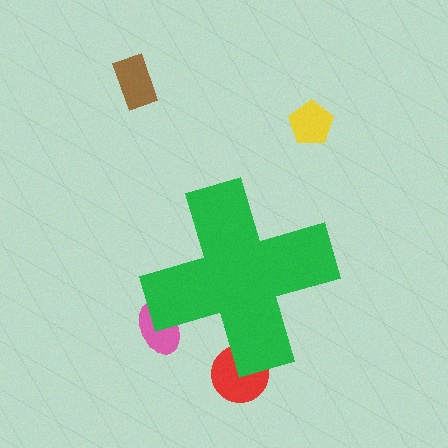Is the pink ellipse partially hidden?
Yes, the pink ellipse is partially hidden behind the green cross.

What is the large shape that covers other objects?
A green cross.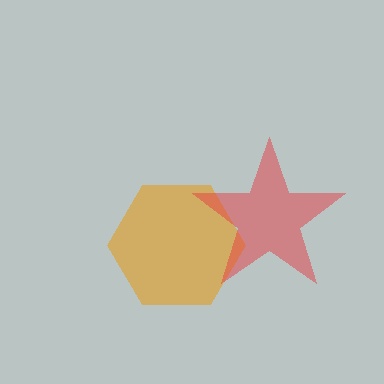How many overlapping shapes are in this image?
There are 2 overlapping shapes in the image.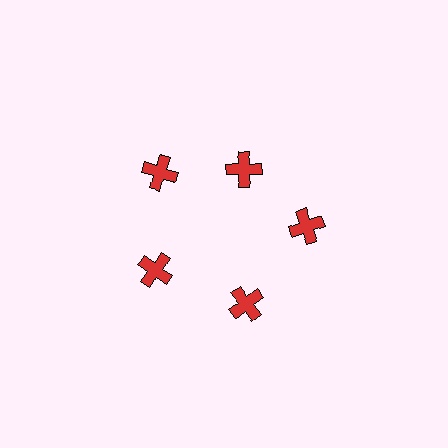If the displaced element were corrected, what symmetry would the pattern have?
It would have 5-fold rotational symmetry — the pattern would map onto itself every 72 degrees.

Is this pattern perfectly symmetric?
No. The 5 red crosses are arranged in a ring, but one element near the 1 o'clock position is pulled inward toward the center, breaking the 5-fold rotational symmetry.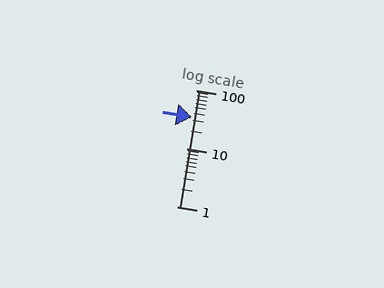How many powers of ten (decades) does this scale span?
The scale spans 2 decades, from 1 to 100.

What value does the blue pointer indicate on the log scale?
The pointer indicates approximately 34.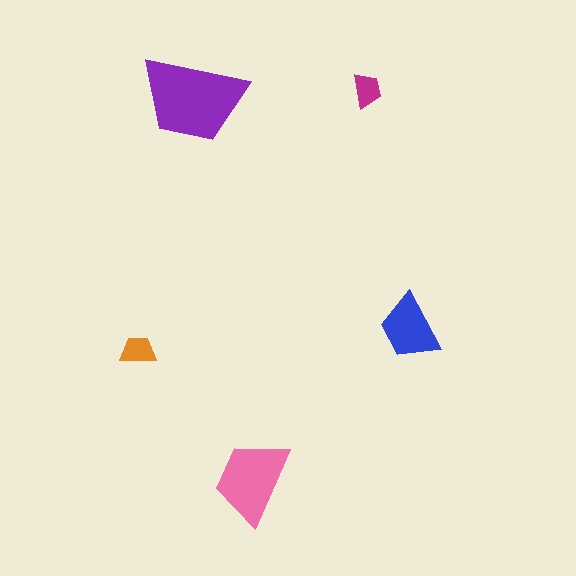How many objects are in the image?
There are 5 objects in the image.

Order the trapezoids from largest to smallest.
the purple one, the pink one, the blue one, the orange one, the magenta one.